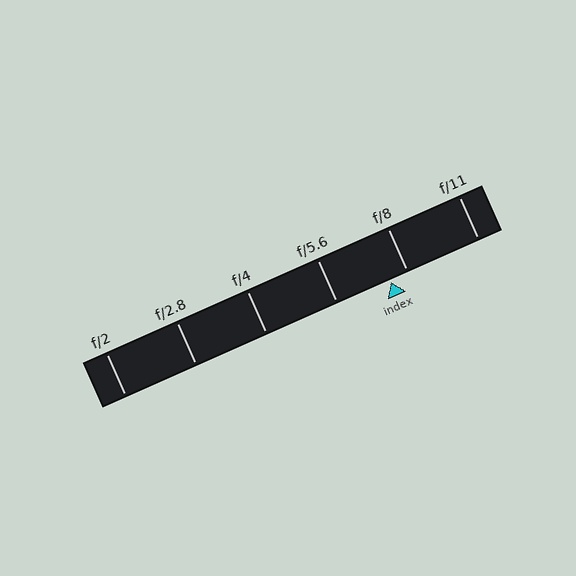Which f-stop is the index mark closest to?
The index mark is closest to f/8.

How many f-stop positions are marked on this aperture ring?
There are 6 f-stop positions marked.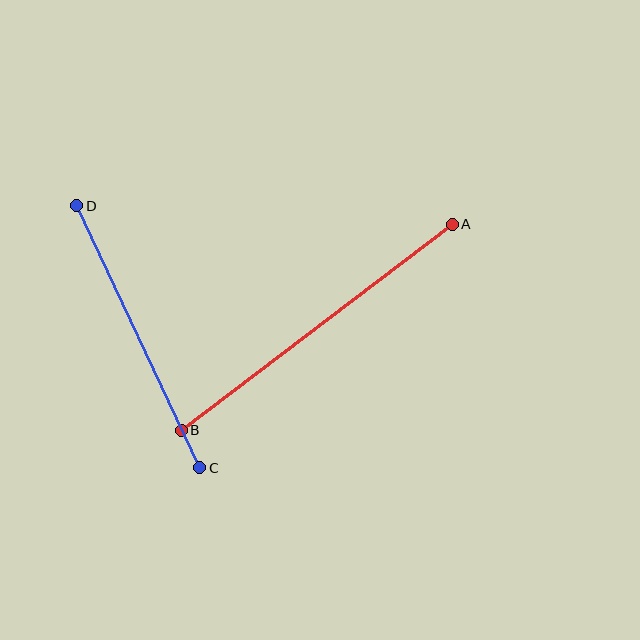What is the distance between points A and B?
The distance is approximately 340 pixels.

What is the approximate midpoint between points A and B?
The midpoint is at approximately (317, 327) pixels.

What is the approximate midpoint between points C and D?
The midpoint is at approximately (138, 337) pixels.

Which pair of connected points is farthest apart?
Points A and B are farthest apart.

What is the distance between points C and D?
The distance is approximately 289 pixels.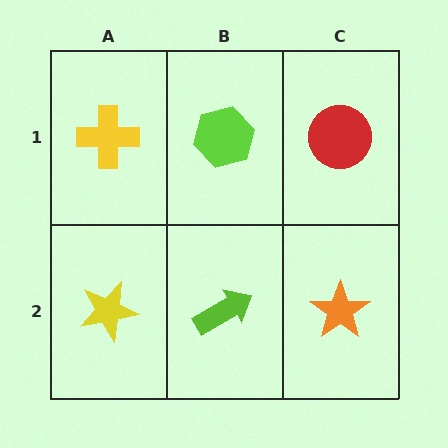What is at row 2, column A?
A yellow star.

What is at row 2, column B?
A lime arrow.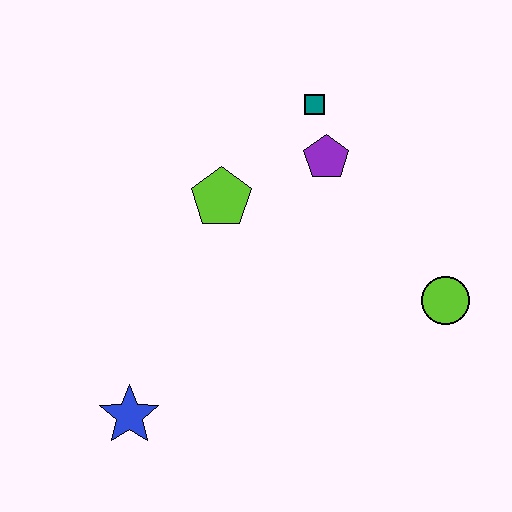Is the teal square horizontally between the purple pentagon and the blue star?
Yes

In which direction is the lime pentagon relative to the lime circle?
The lime pentagon is to the left of the lime circle.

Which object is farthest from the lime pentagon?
The lime circle is farthest from the lime pentagon.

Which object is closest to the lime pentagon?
The purple pentagon is closest to the lime pentagon.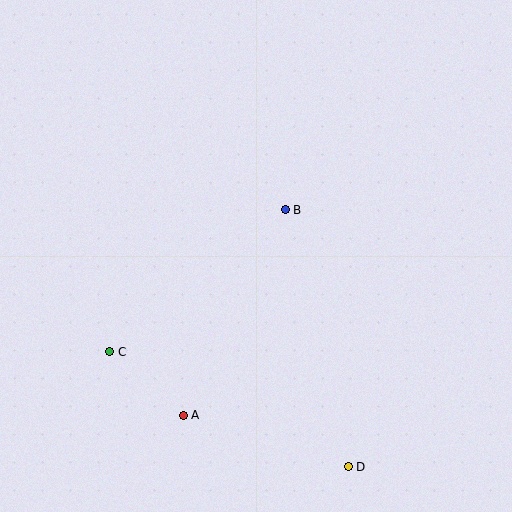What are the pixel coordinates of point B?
Point B is at (285, 210).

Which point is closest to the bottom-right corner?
Point D is closest to the bottom-right corner.